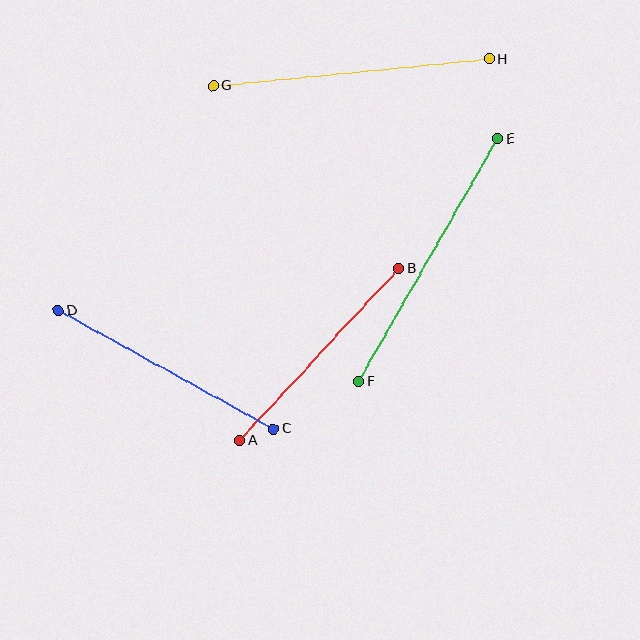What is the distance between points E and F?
The distance is approximately 280 pixels.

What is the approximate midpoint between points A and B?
The midpoint is at approximately (319, 355) pixels.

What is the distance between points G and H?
The distance is approximately 278 pixels.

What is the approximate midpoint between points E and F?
The midpoint is at approximately (428, 260) pixels.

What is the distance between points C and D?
The distance is approximately 246 pixels.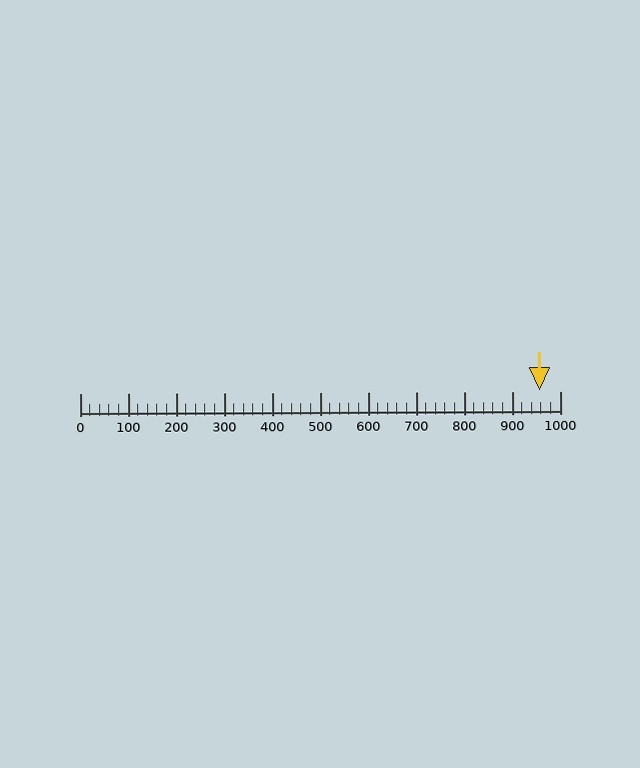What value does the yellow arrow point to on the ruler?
The yellow arrow points to approximately 958.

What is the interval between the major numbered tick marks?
The major tick marks are spaced 100 units apart.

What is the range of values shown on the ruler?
The ruler shows values from 0 to 1000.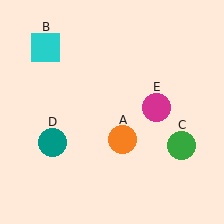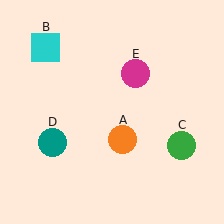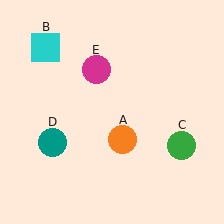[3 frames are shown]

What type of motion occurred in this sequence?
The magenta circle (object E) rotated counterclockwise around the center of the scene.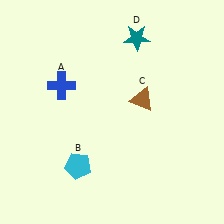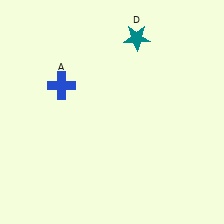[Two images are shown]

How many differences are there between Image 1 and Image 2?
There are 2 differences between the two images.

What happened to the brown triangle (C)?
The brown triangle (C) was removed in Image 2. It was in the top-right area of Image 1.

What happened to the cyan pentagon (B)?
The cyan pentagon (B) was removed in Image 2. It was in the bottom-left area of Image 1.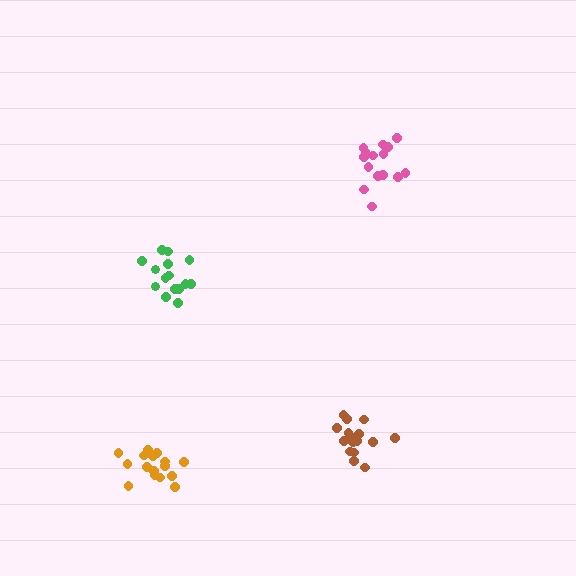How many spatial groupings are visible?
There are 4 spatial groupings.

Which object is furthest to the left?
The orange cluster is leftmost.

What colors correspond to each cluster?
The clusters are colored: brown, green, pink, orange.